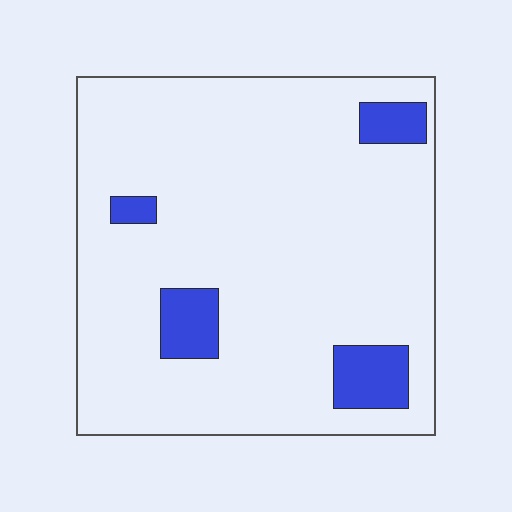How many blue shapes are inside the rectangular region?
4.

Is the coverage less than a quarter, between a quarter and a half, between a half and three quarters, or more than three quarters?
Less than a quarter.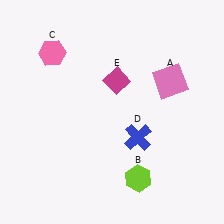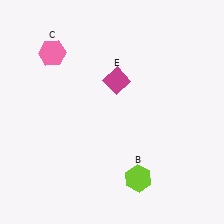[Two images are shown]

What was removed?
The pink square (A), the blue cross (D) were removed in Image 2.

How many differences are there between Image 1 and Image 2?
There are 2 differences between the two images.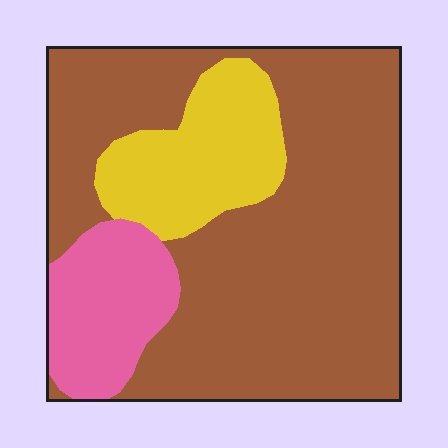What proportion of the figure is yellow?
Yellow covers 17% of the figure.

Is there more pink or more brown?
Brown.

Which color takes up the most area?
Brown, at roughly 70%.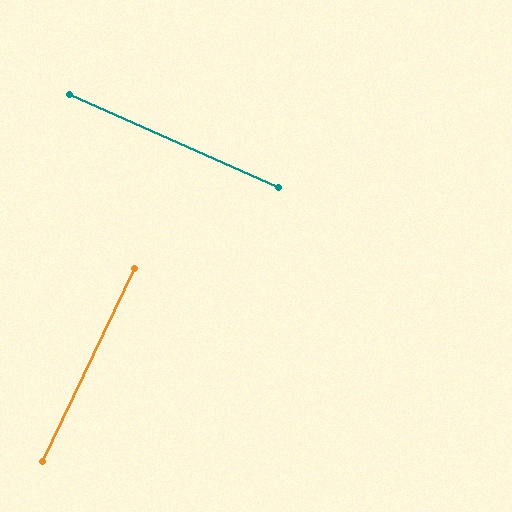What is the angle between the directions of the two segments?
Approximately 88 degrees.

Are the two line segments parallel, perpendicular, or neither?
Perpendicular — they meet at approximately 88°.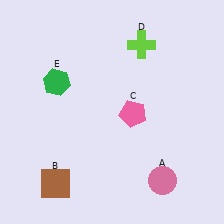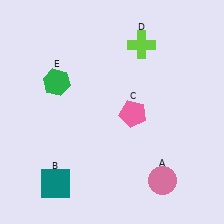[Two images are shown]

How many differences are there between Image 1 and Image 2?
There is 1 difference between the two images.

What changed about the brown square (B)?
In Image 1, B is brown. In Image 2, it changed to teal.